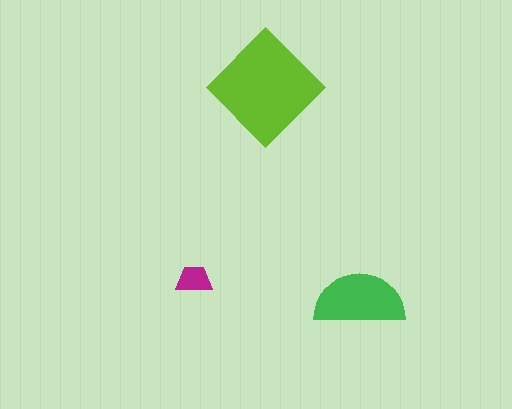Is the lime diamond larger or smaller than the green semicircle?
Larger.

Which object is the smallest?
The magenta trapezoid.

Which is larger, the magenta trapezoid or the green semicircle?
The green semicircle.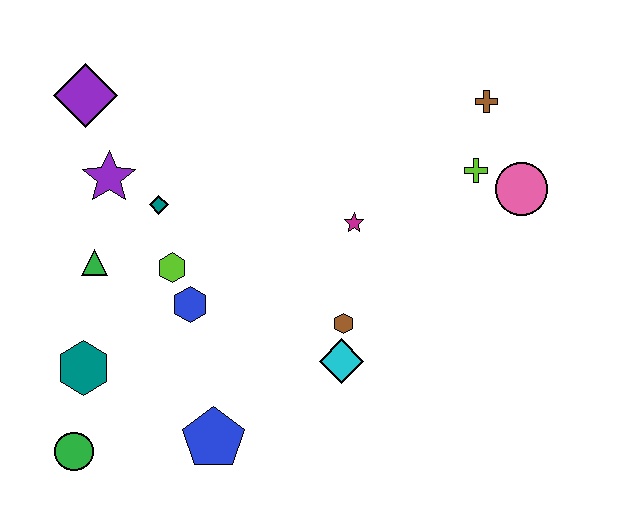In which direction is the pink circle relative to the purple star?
The pink circle is to the right of the purple star.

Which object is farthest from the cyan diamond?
The purple diamond is farthest from the cyan diamond.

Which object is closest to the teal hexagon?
The green circle is closest to the teal hexagon.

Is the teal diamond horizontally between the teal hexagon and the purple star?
No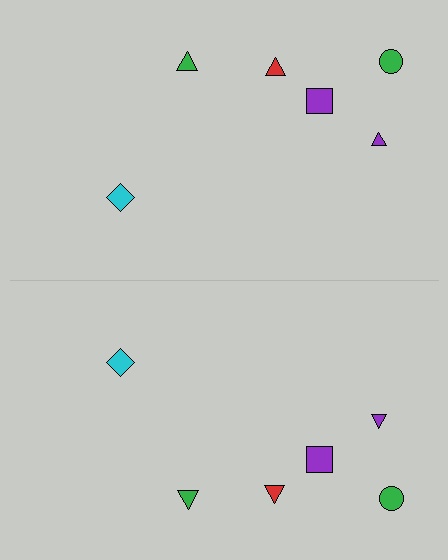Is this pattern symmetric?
Yes, this pattern has bilateral (reflection) symmetry.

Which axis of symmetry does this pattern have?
The pattern has a horizontal axis of symmetry running through the center of the image.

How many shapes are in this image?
There are 12 shapes in this image.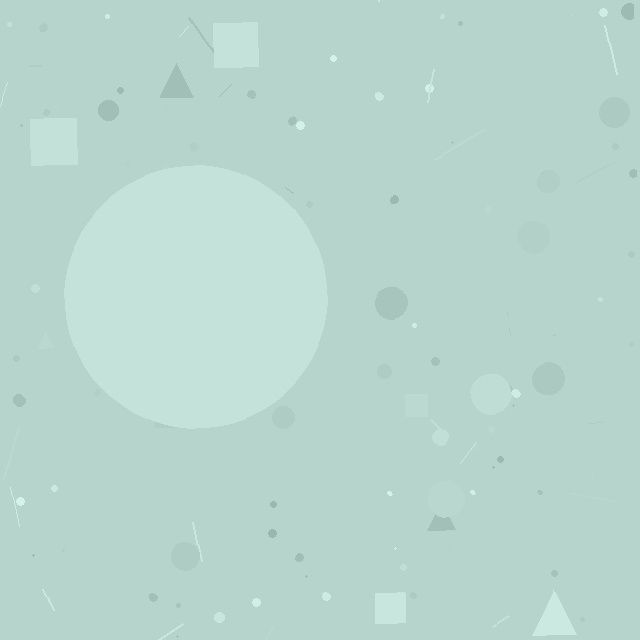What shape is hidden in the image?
A circle is hidden in the image.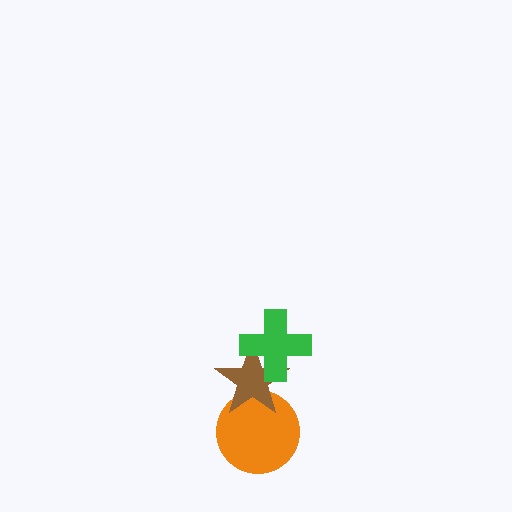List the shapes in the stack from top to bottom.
From top to bottom: the green cross, the brown star, the orange circle.